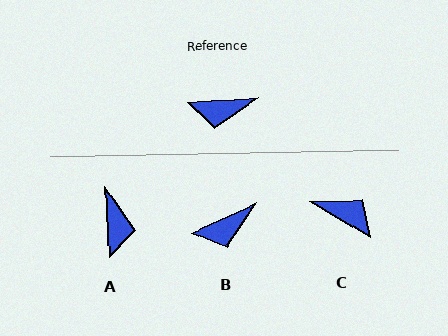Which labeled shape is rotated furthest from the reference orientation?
C, about 147 degrees away.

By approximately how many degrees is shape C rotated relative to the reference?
Approximately 147 degrees counter-clockwise.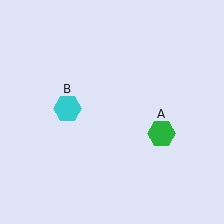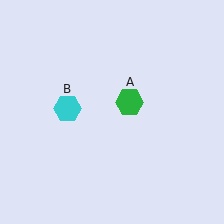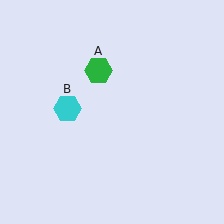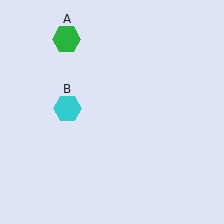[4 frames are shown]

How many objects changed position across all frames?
1 object changed position: green hexagon (object A).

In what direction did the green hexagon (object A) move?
The green hexagon (object A) moved up and to the left.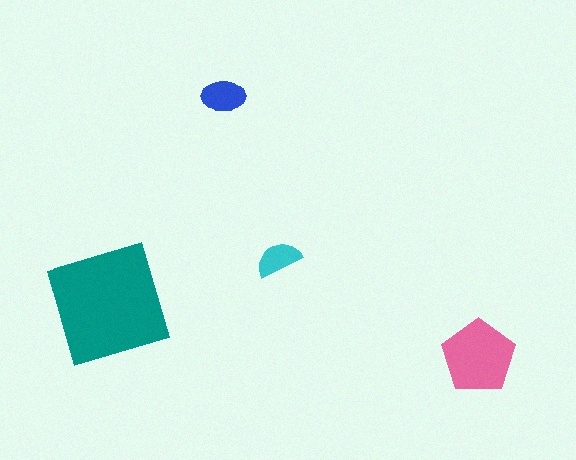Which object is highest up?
The blue ellipse is topmost.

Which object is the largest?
The teal square.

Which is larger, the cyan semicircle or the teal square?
The teal square.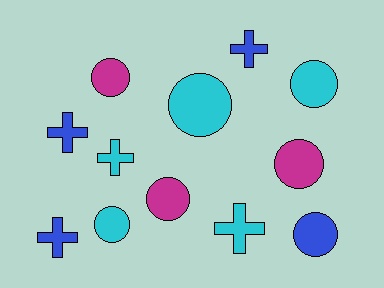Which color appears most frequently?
Cyan, with 5 objects.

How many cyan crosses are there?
There are 2 cyan crosses.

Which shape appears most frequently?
Circle, with 7 objects.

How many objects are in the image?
There are 12 objects.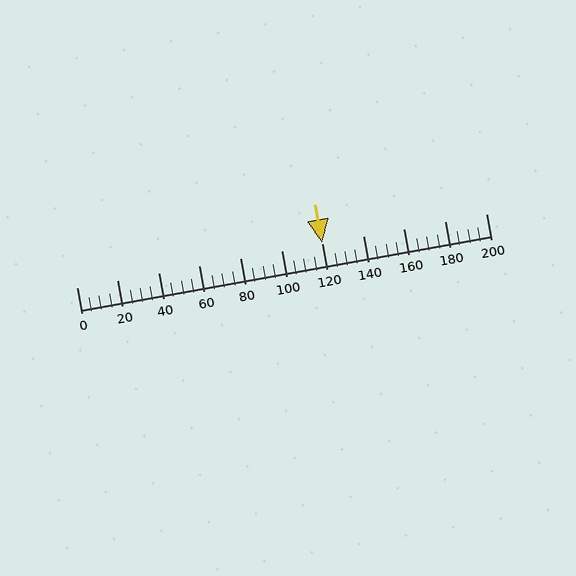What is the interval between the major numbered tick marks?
The major tick marks are spaced 20 units apart.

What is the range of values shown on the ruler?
The ruler shows values from 0 to 200.